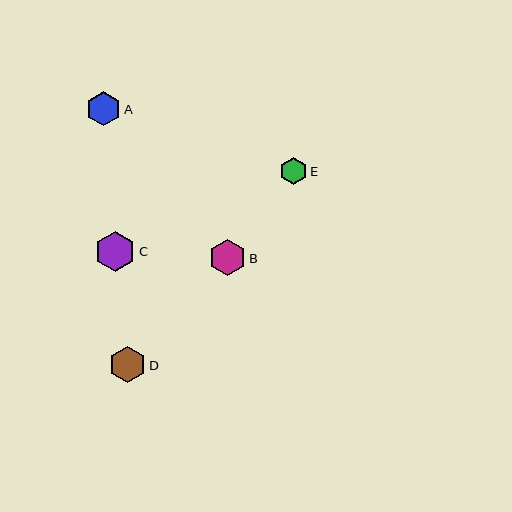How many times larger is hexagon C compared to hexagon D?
Hexagon C is approximately 1.1 times the size of hexagon D.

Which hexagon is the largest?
Hexagon C is the largest with a size of approximately 41 pixels.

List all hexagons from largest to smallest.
From largest to smallest: C, D, B, A, E.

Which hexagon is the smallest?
Hexagon E is the smallest with a size of approximately 27 pixels.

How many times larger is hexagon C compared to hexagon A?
Hexagon C is approximately 1.2 times the size of hexagon A.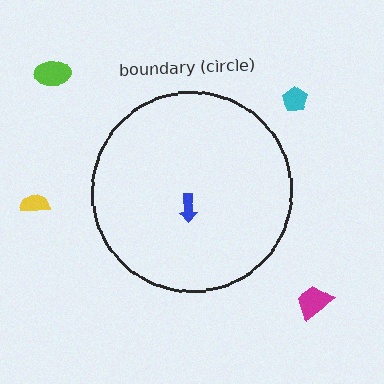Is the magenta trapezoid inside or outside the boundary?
Outside.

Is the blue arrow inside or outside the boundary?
Inside.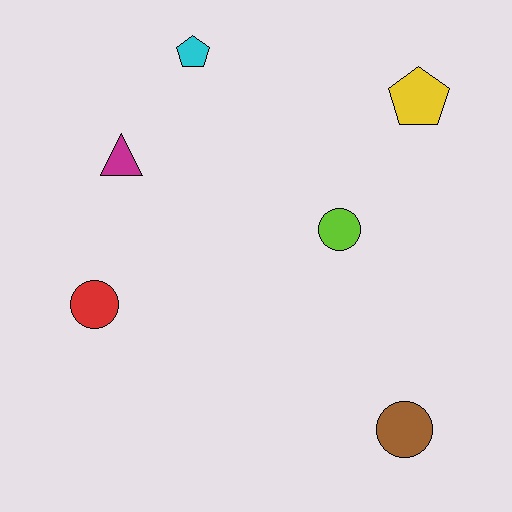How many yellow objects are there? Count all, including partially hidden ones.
There is 1 yellow object.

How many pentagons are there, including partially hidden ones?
There are 2 pentagons.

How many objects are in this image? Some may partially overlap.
There are 6 objects.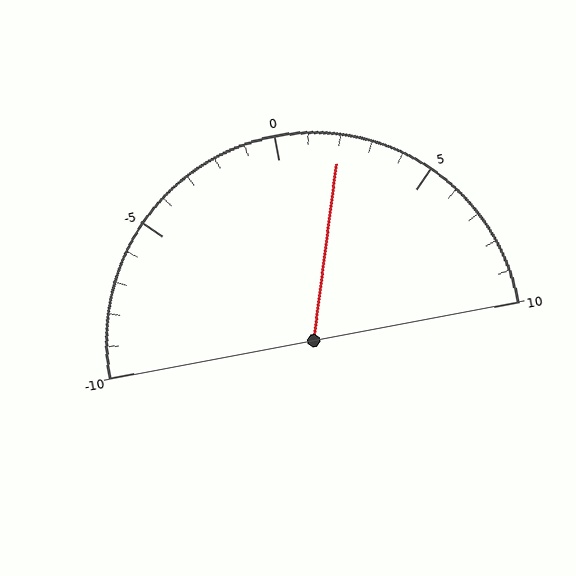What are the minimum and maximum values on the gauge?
The gauge ranges from -10 to 10.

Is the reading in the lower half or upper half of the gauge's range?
The reading is in the upper half of the range (-10 to 10).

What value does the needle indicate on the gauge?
The needle indicates approximately 2.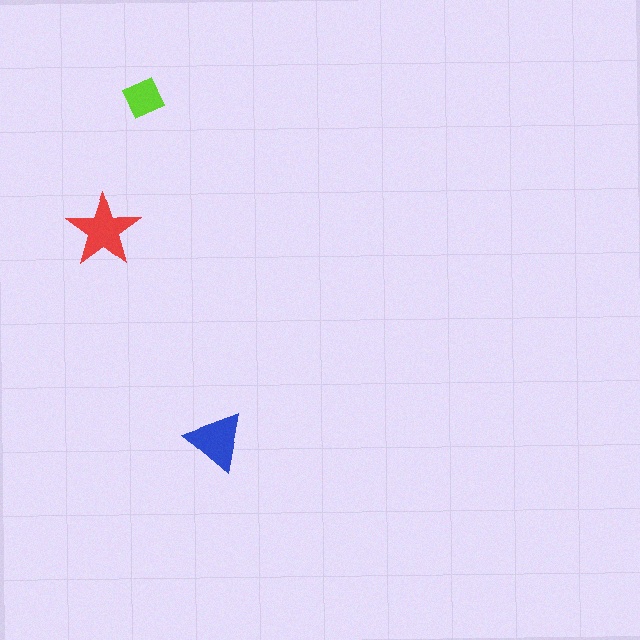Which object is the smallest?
The lime square.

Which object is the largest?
The red star.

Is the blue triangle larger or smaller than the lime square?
Larger.